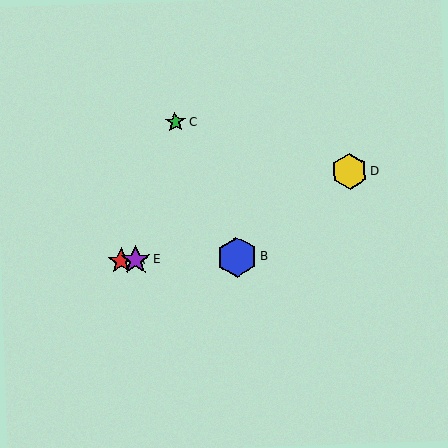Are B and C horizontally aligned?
No, B is at y≈257 and C is at y≈122.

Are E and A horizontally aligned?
Yes, both are at y≈260.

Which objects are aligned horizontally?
Objects A, B, E are aligned horizontally.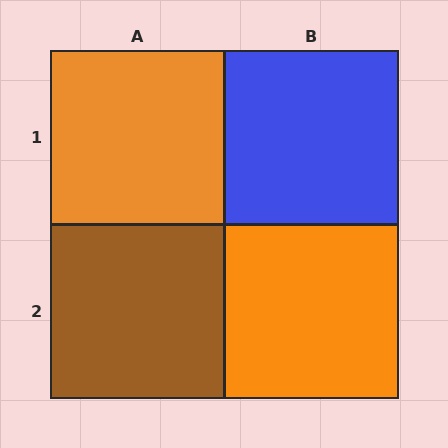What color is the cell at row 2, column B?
Orange.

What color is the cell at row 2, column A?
Brown.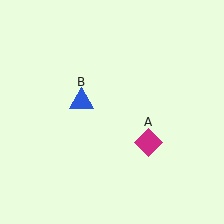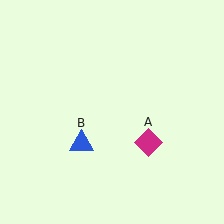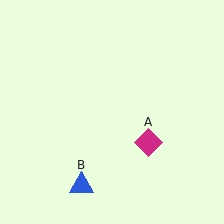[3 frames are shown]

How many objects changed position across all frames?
1 object changed position: blue triangle (object B).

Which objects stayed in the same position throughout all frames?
Magenta diamond (object A) remained stationary.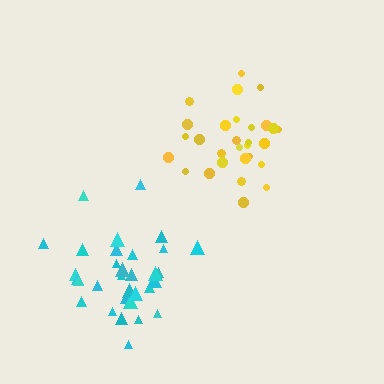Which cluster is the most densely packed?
Yellow.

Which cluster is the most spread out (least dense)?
Cyan.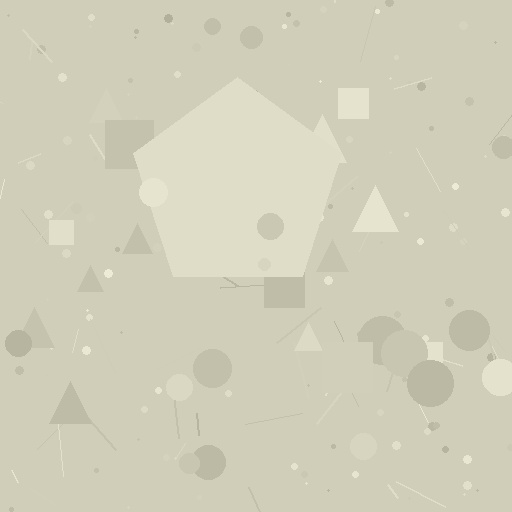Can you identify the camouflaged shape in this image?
The camouflaged shape is a pentagon.